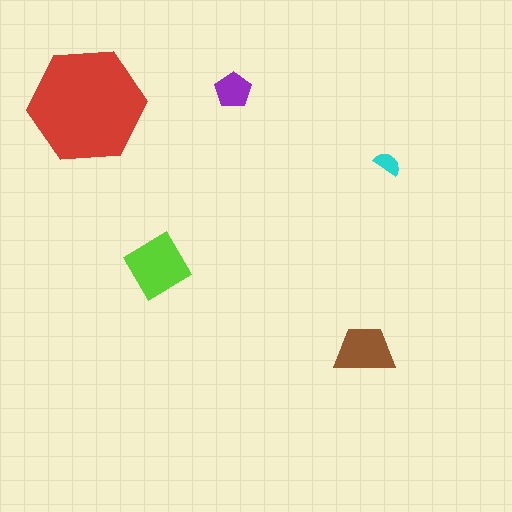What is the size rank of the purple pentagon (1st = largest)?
4th.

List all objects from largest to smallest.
The red hexagon, the lime diamond, the brown trapezoid, the purple pentagon, the cyan semicircle.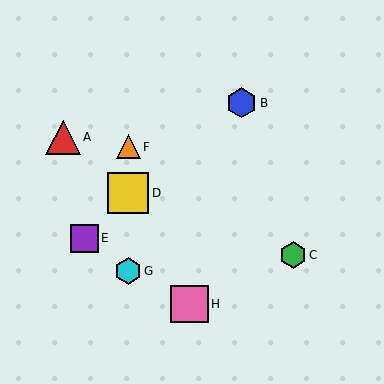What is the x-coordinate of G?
Object G is at x≈128.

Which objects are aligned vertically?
Objects D, F, G are aligned vertically.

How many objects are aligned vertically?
3 objects (D, F, G) are aligned vertically.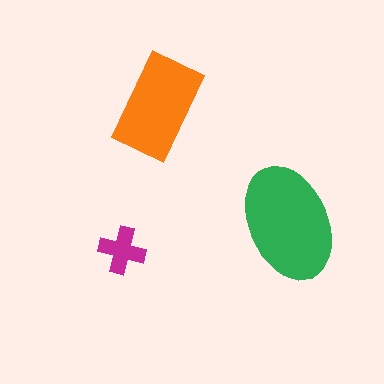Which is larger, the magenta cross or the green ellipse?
The green ellipse.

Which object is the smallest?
The magenta cross.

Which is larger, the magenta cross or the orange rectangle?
The orange rectangle.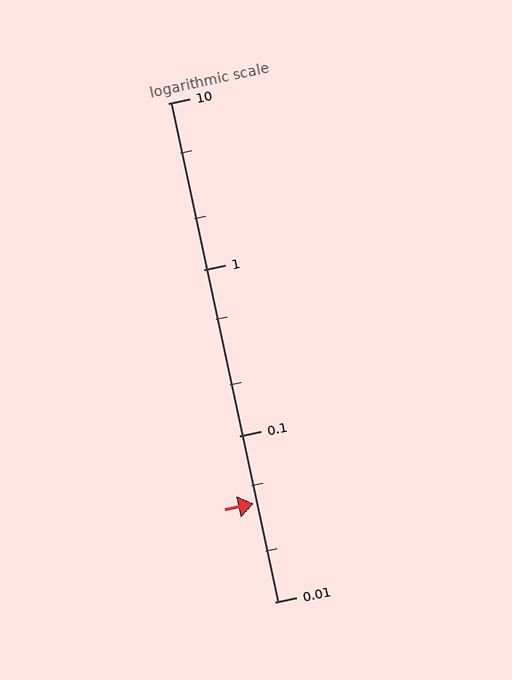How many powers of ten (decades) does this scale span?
The scale spans 3 decades, from 0.01 to 10.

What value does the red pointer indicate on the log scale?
The pointer indicates approximately 0.039.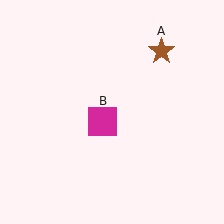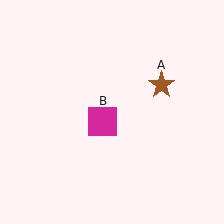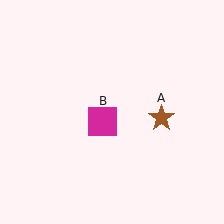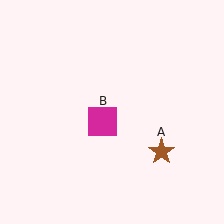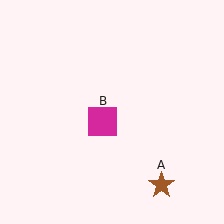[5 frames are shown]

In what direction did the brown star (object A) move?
The brown star (object A) moved down.